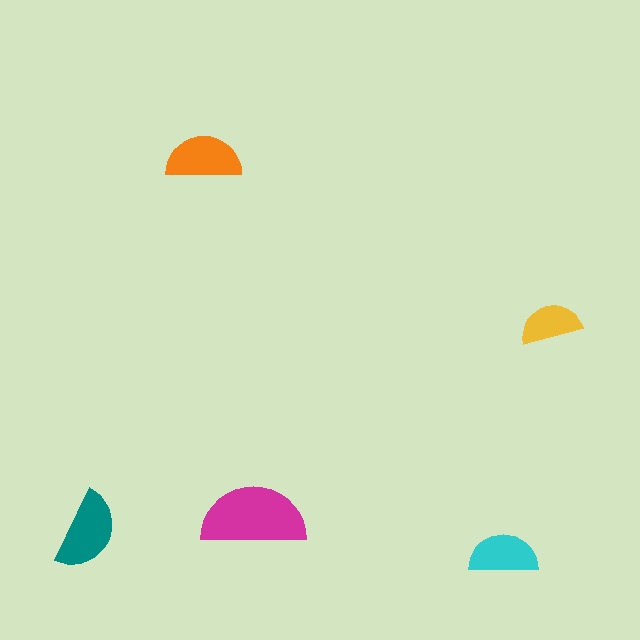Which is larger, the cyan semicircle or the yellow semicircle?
The cyan one.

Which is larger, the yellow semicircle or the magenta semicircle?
The magenta one.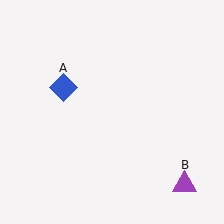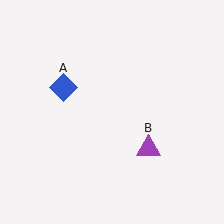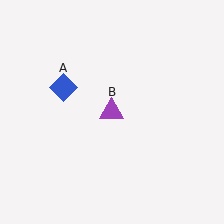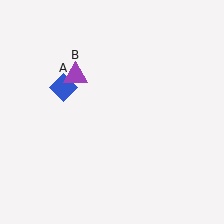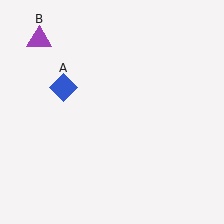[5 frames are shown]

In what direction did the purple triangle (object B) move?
The purple triangle (object B) moved up and to the left.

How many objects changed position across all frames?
1 object changed position: purple triangle (object B).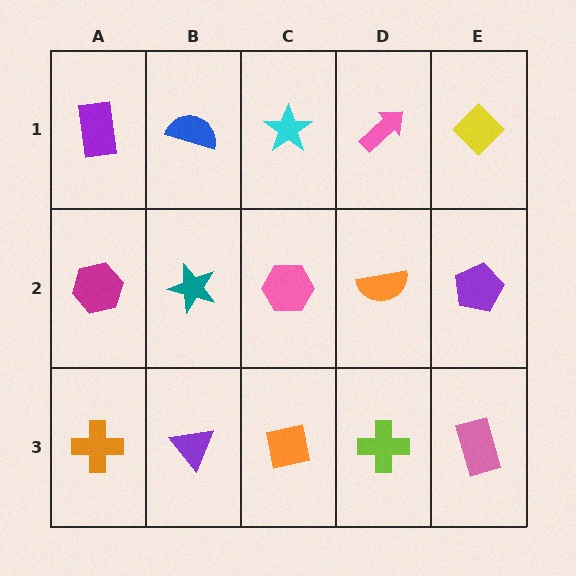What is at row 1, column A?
A purple rectangle.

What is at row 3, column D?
A lime cross.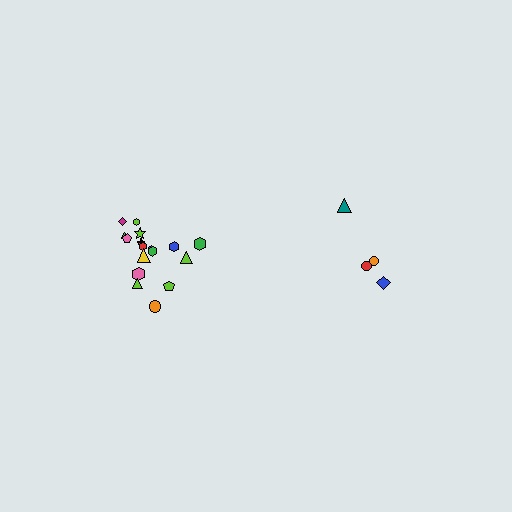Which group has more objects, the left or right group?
The left group.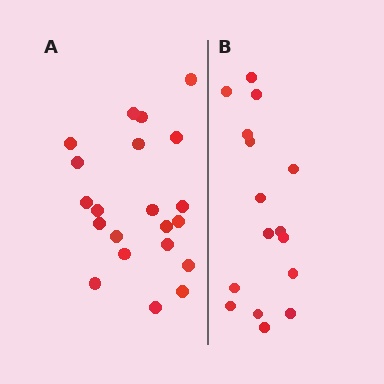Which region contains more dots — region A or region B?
Region A (the left region) has more dots.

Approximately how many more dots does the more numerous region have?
Region A has about 5 more dots than region B.